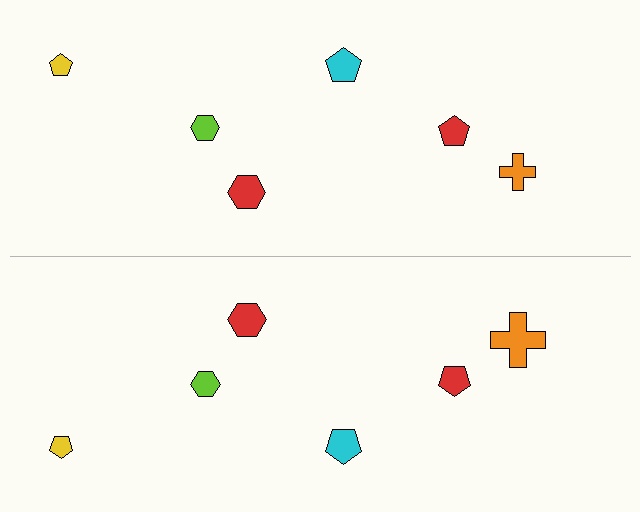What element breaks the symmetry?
The orange cross on the bottom side has a different size than its mirror counterpart.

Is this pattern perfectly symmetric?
No, the pattern is not perfectly symmetric. The orange cross on the bottom side has a different size than its mirror counterpart.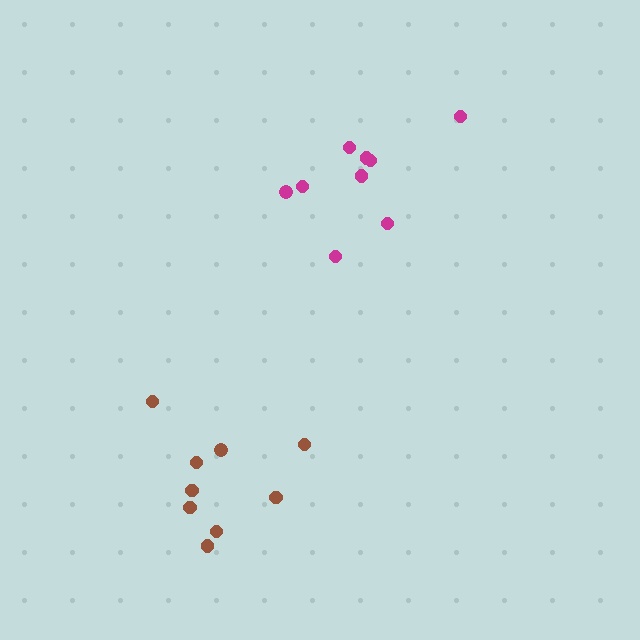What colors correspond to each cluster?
The clusters are colored: magenta, brown.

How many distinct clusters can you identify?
There are 2 distinct clusters.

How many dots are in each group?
Group 1: 9 dots, Group 2: 9 dots (18 total).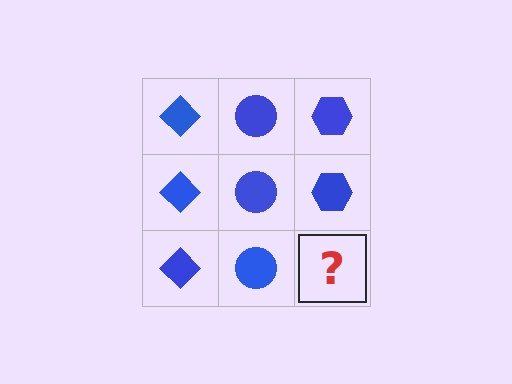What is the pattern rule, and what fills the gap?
The rule is that each column has a consistent shape. The gap should be filled with a blue hexagon.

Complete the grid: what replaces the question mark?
The question mark should be replaced with a blue hexagon.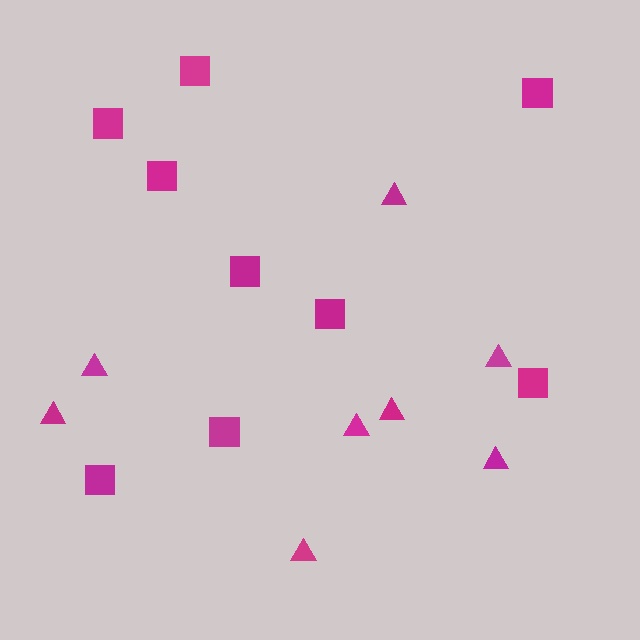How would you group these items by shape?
There are 2 groups: one group of squares (9) and one group of triangles (8).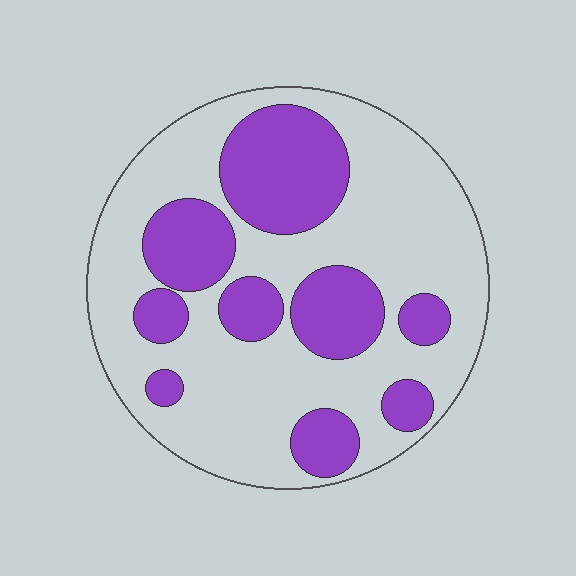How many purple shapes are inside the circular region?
9.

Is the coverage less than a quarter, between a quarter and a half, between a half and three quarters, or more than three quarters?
Between a quarter and a half.